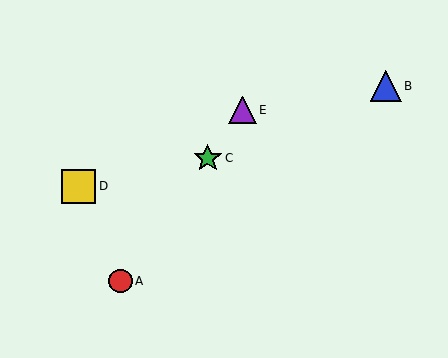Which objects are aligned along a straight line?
Objects A, C, E are aligned along a straight line.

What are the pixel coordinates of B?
Object B is at (386, 86).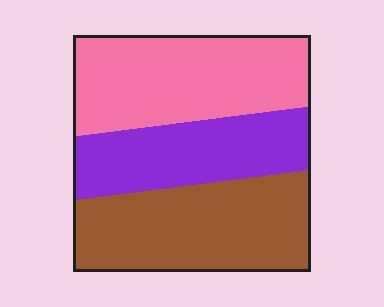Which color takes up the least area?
Purple, at roughly 25%.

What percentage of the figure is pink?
Pink covers around 35% of the figure.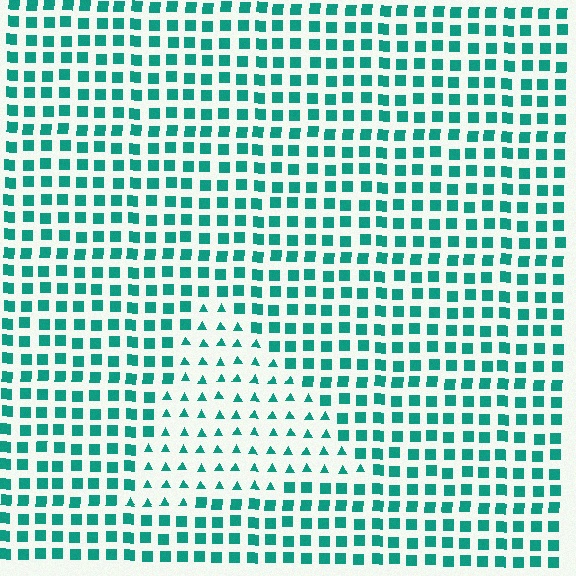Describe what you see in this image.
The image is filled with small teal elements arranged in a uniform grid. A triangle-shaped region contains triangles, while the surrounding area contains squares. The boundary is defined purely by the change in element shape.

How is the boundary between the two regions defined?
The boundary is defined by a change in element shape: triangles inside vs. squares outside. All elements share the same color and spacing.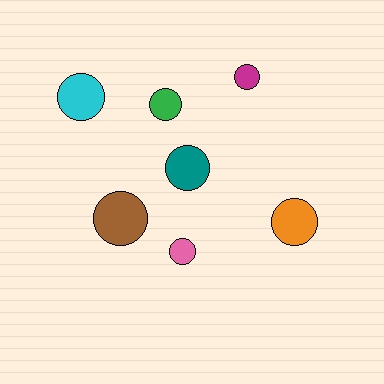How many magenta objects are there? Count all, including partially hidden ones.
There is 1 magenta object.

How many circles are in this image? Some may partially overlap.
There are 7 circles.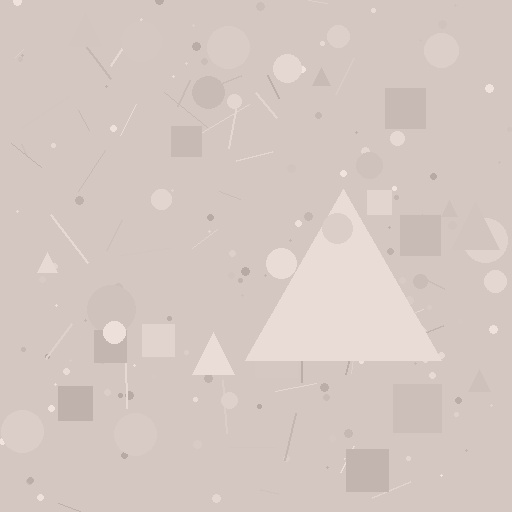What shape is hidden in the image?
A triangle is hidden in the image.